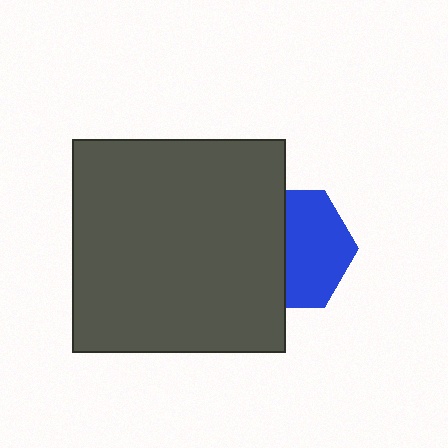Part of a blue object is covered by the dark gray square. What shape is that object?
It is a hexagon.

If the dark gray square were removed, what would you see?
You would see the complete blue hexagon.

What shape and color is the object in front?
The object in front is a dark gray square.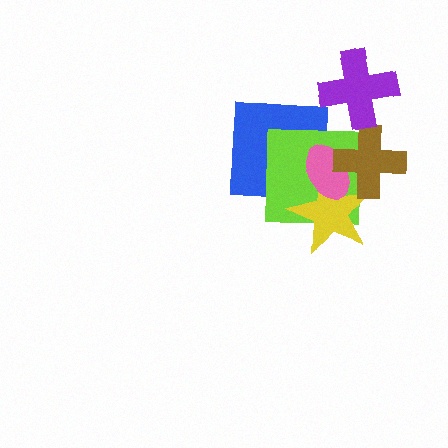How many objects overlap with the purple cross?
0 objects overlap with the purple cross.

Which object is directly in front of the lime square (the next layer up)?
The yellow star is directly in front of the lime square.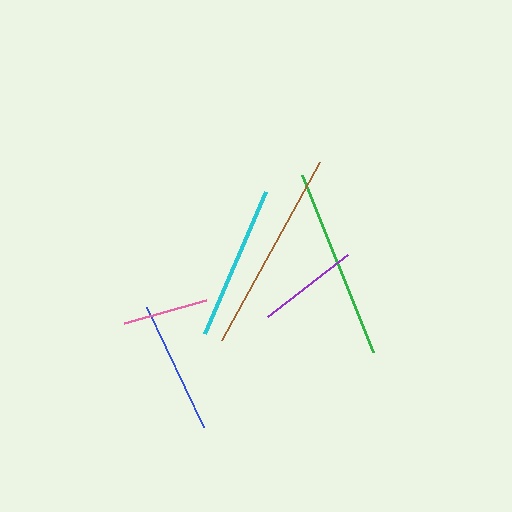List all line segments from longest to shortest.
From longest to shortest: brown, green, cyan, blue, purple, pink.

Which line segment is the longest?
The brown line is the longest at approximately 203 pixels.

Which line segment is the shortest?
The pink line is the shortest at approximately 85 pixels.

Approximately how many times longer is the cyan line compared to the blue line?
The cyan line is approximately 1.2 times the length of the blue line.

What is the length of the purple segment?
The purple segment is approximately 101 pixels long.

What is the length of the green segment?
The green segment is approximately 191 pixels long.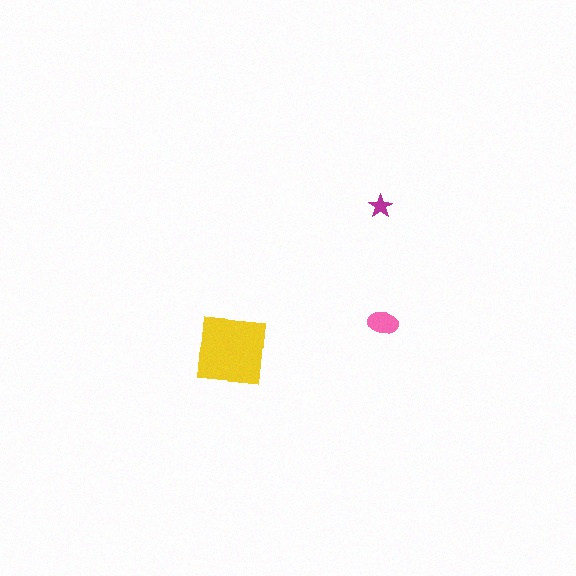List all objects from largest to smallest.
The yellow square, the pink ellipse, the magenta star.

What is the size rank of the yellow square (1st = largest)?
1st.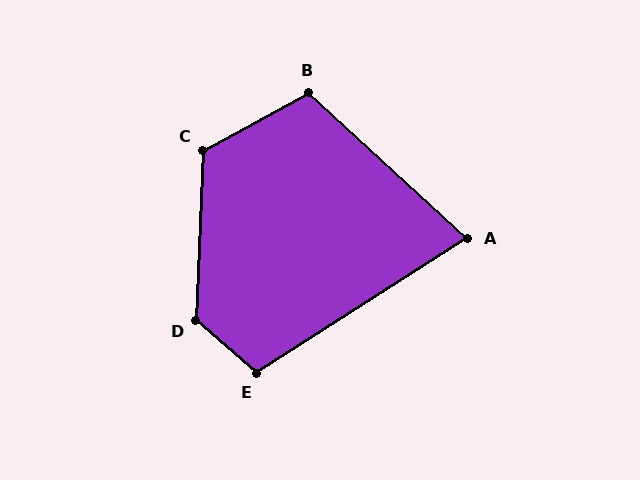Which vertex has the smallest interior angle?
A, at approximately 75 degrees.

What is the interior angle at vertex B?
Approximately 109 degrees (obtuse).